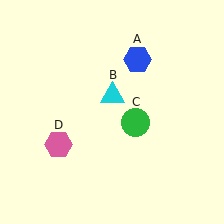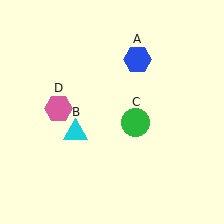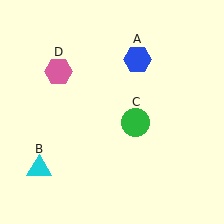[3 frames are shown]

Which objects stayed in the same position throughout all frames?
Blue hexagon (object A) and green circle (object C) remained stationary.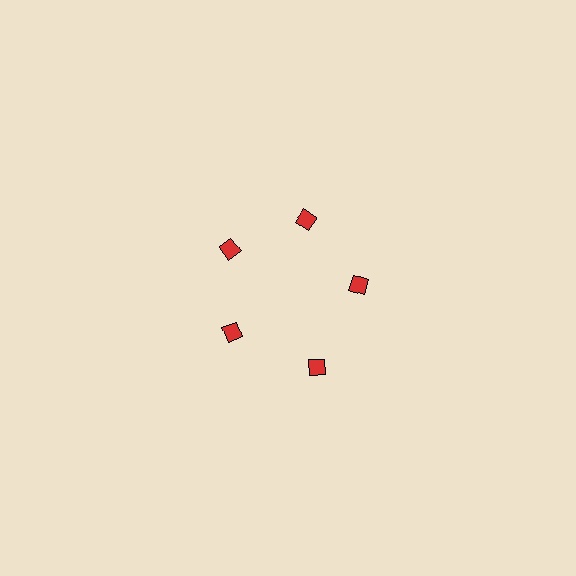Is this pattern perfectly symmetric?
No. The 5 red diamonds are arranged in a ring, but one element near the 5 o'clock position is pushed outward from the center, breaking the 5-fold rotational symmetry.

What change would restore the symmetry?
The symmetry would be restored by moving it inward, back onto the ring so that all 5 diamonds sit at equal angles and equal distance from the center.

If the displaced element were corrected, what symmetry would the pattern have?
It would have 5-fold rotational symmetry — the pattern would map onto itself every 72 degrees.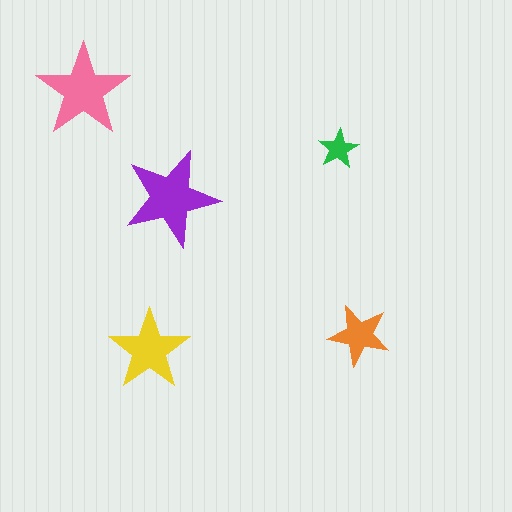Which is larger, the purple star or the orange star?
The purple one.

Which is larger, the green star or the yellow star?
The yellow one.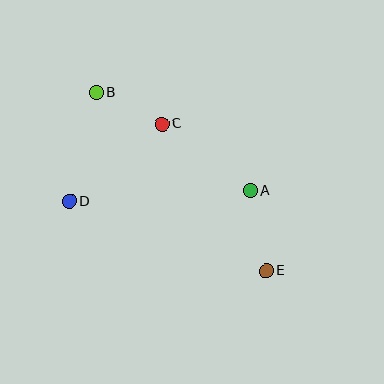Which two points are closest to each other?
Points B and C are closest to each other.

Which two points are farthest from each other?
Points B and E are farthest from each other.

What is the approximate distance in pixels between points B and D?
The distance between B and D is approximately 112 pixels.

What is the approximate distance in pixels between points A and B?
The distance between A and B is approximately 183 pixels.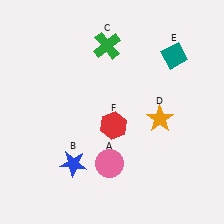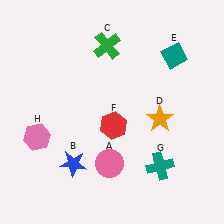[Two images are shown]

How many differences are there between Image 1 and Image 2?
There are 2 differences between the two images.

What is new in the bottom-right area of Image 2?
A teal cross (G) was added in the bottom-right area of Image 2.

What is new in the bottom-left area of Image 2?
A pink hexagon (H) was added in the bottom-left area of Image 2.